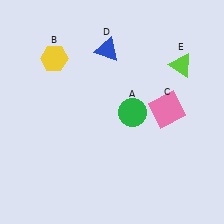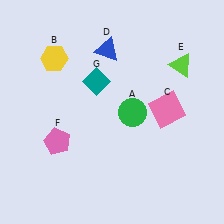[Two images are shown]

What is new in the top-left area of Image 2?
A teal diamond (G) was added in the top-left area of Image 2.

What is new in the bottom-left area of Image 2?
A pink pentagon (F) was added in the bottom-left area of Image 2.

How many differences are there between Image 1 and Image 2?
There are 2 differences between the two images.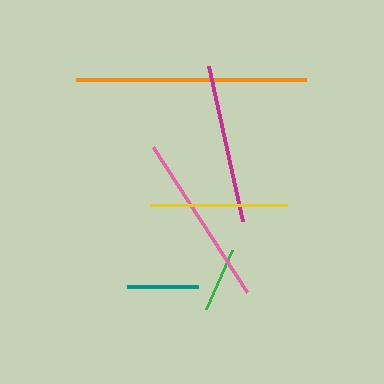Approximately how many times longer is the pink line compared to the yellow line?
The pink line is approximately 1.3 times the length of the yellow line.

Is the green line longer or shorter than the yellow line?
The yellow line is longer than the green line.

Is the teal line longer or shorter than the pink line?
The pink line is longer than the teal line.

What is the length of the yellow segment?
The yellow segment is approximately 137 pixels long.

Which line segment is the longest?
The orange line is the longest at approximately 230 pixels.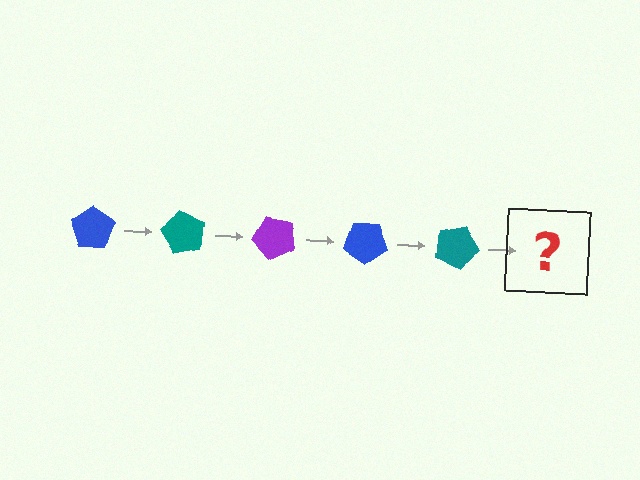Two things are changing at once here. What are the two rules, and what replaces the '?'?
The two rules are that it rotates 60 degrees each step and the color cycles through blue, teal, and purple. The '?' should be a purple pentagon, rotated 300 degrees from the start.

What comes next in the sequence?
The next element should be a purple pentagon, rotated 300 degrees from the start.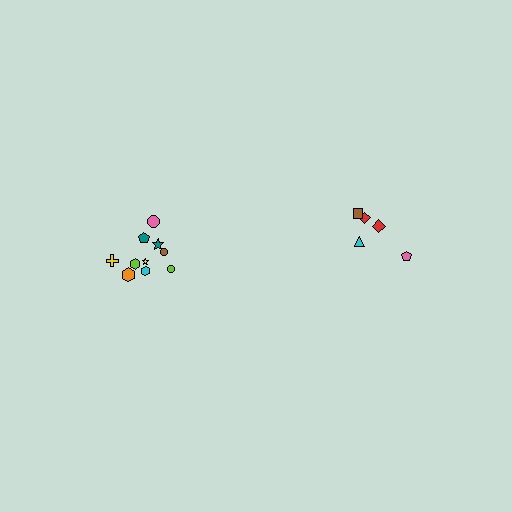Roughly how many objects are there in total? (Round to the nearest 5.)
Roughly 15 objects in total.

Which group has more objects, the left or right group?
The left group.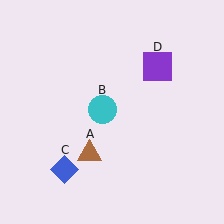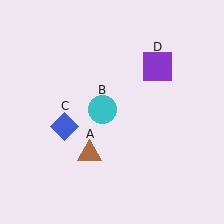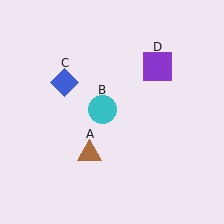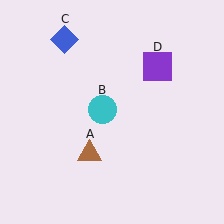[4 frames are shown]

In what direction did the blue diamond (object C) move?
The blue diamond (object C) moved up.